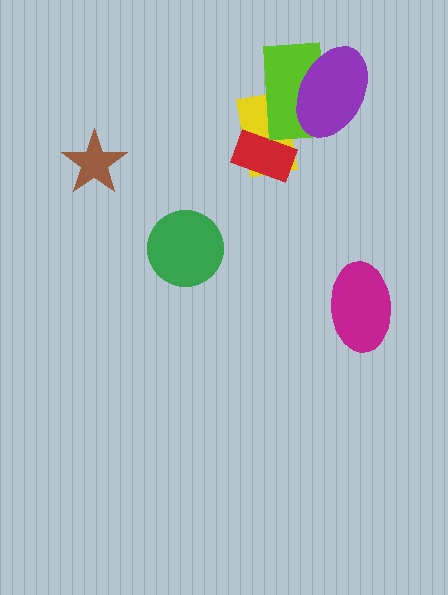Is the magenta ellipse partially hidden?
No, no other shape covers it.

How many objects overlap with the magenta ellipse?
0 objects overlap with the magenta ellipse.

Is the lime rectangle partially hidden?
Yes, it is partially covered by another shape.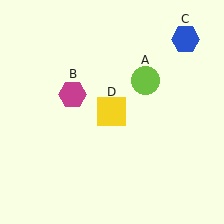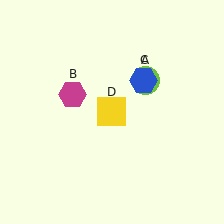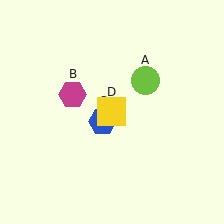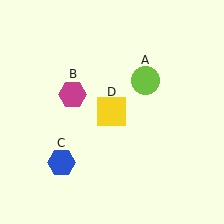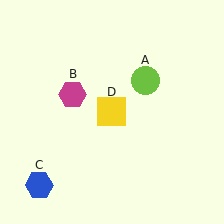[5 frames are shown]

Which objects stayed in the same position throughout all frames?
Lime circle (object A) and magenta hexagon (object B) and yellow square (object D) remained stationary.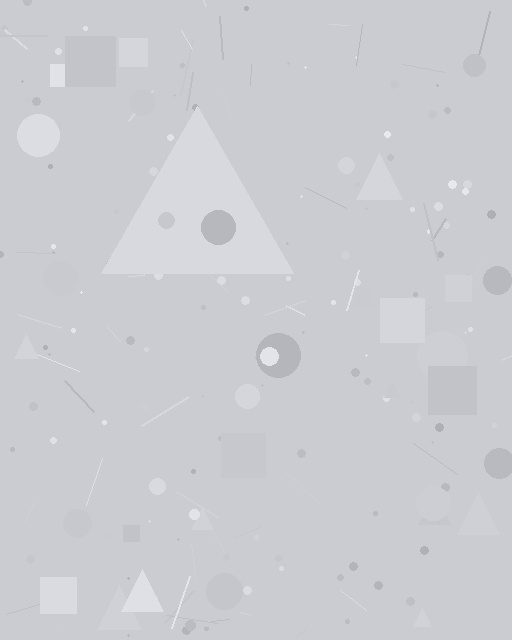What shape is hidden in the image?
A triangle is hidden in the image.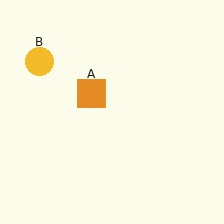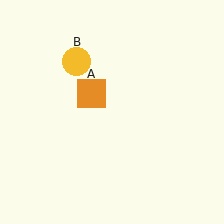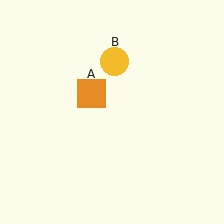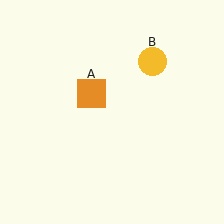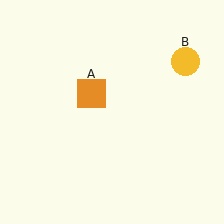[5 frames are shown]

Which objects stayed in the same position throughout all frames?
Orange square (object A) remained stationary.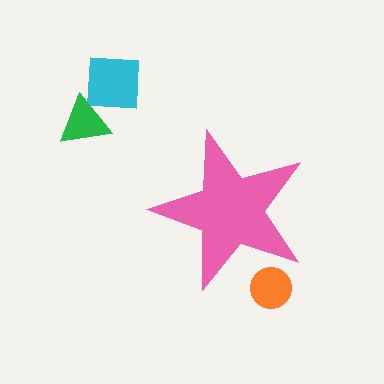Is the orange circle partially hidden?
Yes, the orange circle is partially hidden behind the pink star.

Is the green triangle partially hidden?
No, the green triangle is fully visible.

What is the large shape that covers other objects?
A pink star.